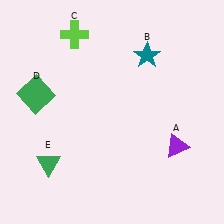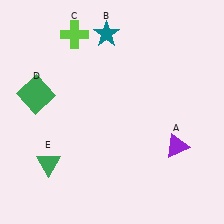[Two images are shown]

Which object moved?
The teal star (B) moved left.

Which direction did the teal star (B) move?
The teal star (B) moved left.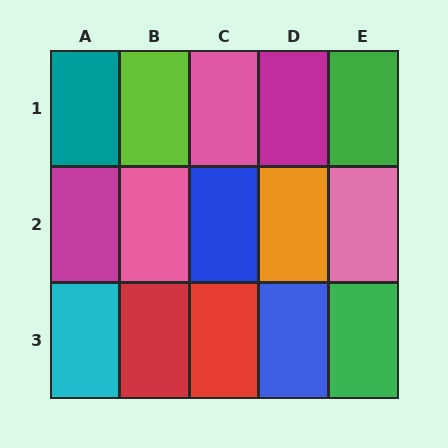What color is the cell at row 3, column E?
Green.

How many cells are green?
2 cells are green.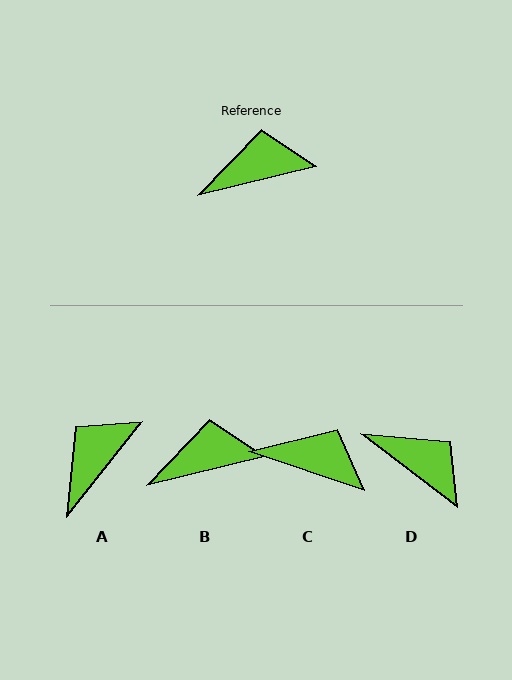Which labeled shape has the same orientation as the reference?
B.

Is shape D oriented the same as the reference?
No, it is off by about 51 degrees.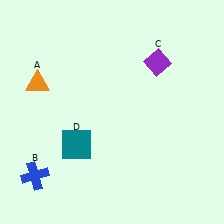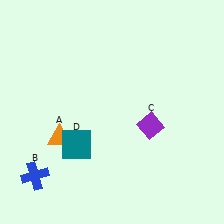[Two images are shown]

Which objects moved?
The objects that moved are: the orange triangle (A), the purple diamond (C).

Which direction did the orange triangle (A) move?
The orange triangle (A) moved down.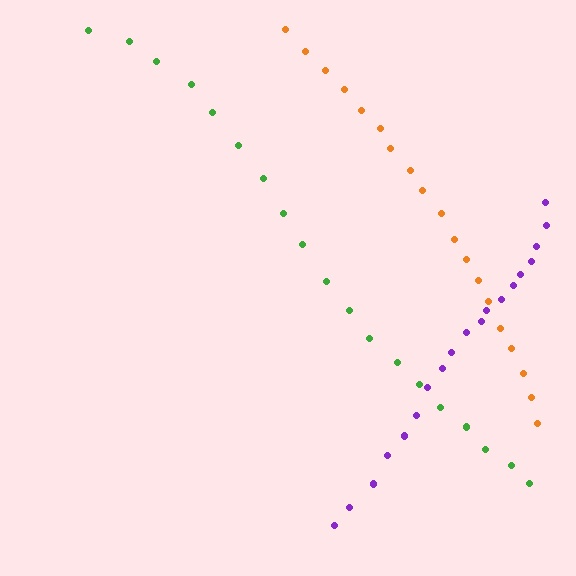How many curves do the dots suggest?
There are 3 distinct paths.